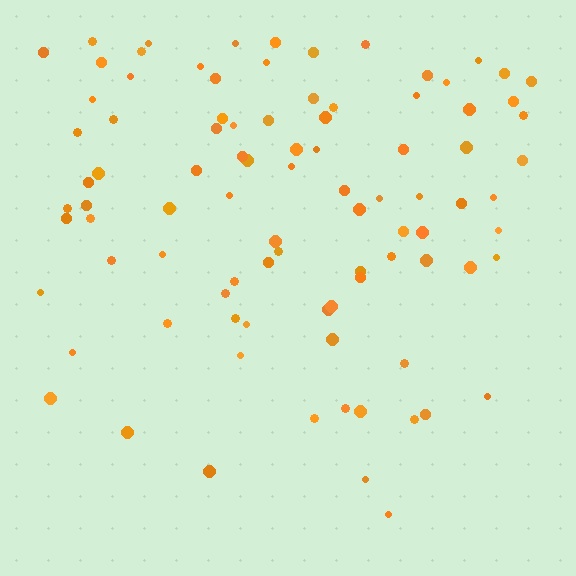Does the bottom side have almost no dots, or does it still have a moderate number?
Still a moderate number, just noticeably fewer than the top.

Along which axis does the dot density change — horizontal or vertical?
Vertical.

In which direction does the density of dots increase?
From bottom to top, with the top side densest.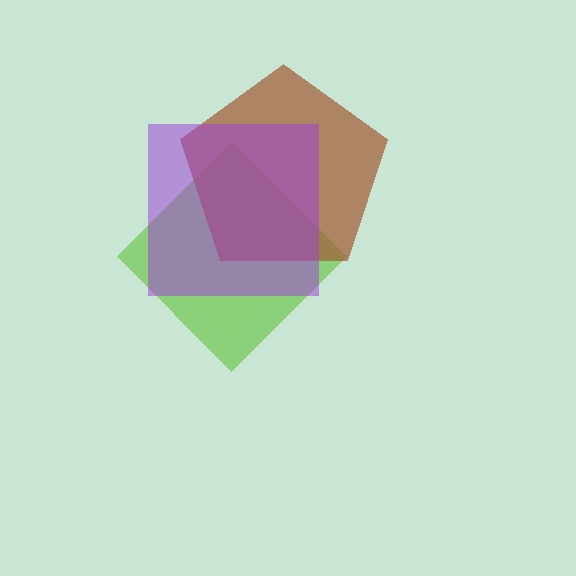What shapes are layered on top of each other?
The layered shapes are: a lime diamond, a brown pentagon, a purple square.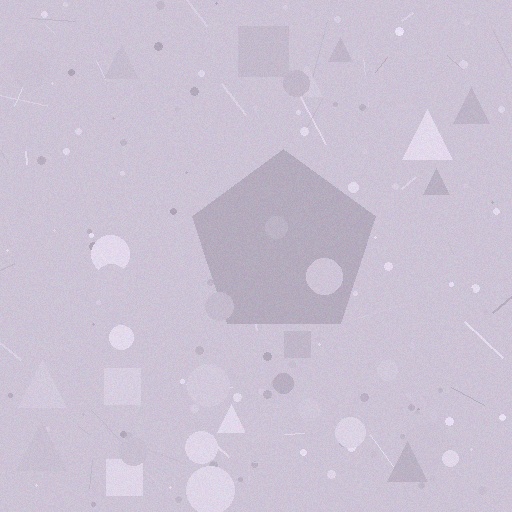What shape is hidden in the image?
A pentagon is hidden in the image.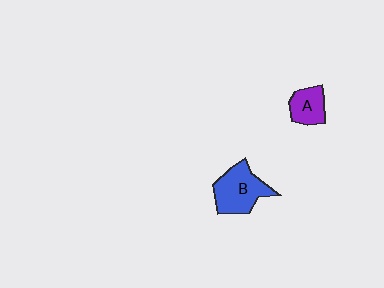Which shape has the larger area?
Shape B (blue).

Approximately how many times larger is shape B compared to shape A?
Approximately 1.7 times.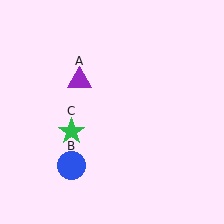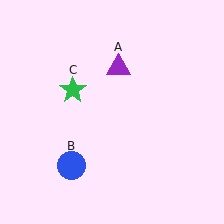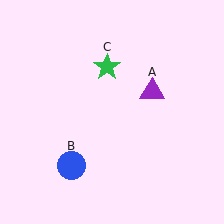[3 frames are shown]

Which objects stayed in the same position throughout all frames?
Blue circle (object B) remained stationary.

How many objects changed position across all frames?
2 objects changed position: purple triangle (object A), green star (object C).